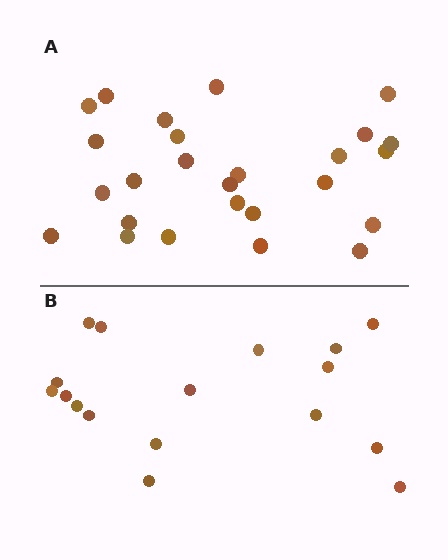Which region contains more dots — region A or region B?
Region A (the top region) has more dots.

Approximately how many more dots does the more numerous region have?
Region A has roughly 8 or so more dots than region B.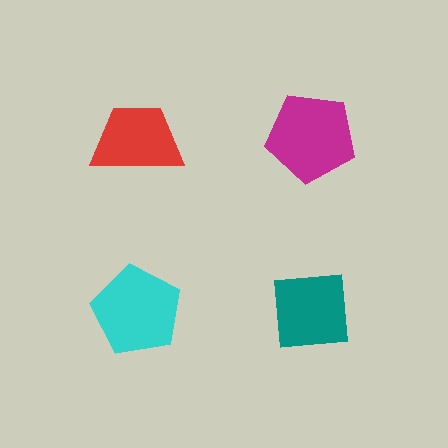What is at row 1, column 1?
A red trapezoid.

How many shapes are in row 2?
2 shapes.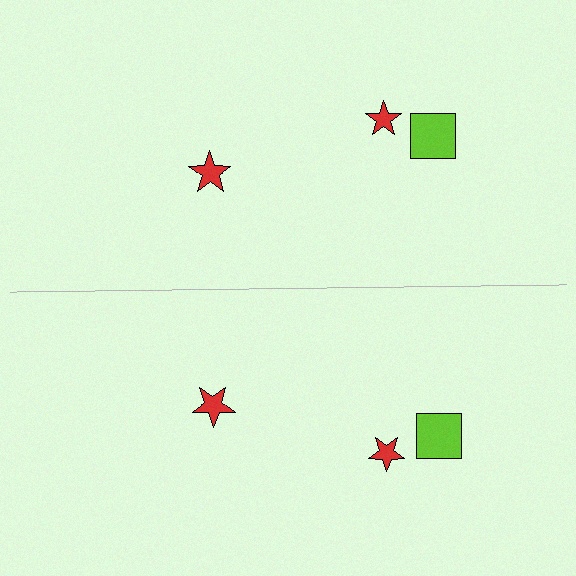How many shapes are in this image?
There are 6 shapes in this image.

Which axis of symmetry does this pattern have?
The pattern has a horizontal axis of symmetry running through the center of the image.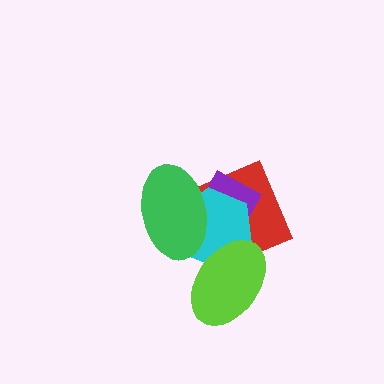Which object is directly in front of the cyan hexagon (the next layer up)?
The lime ellipse is directly in front of the cyan hexagon.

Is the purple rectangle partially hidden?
Yes, it is partially covered by another shape.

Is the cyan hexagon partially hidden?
Yes, it is partially covered by another shape.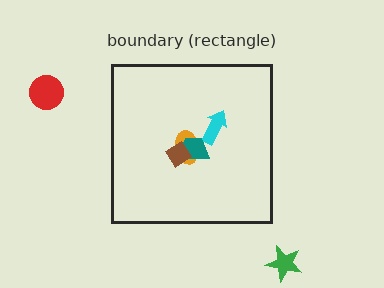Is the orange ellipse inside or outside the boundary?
Inside.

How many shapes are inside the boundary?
4 inside, 2 outside.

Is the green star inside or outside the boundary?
Outside.